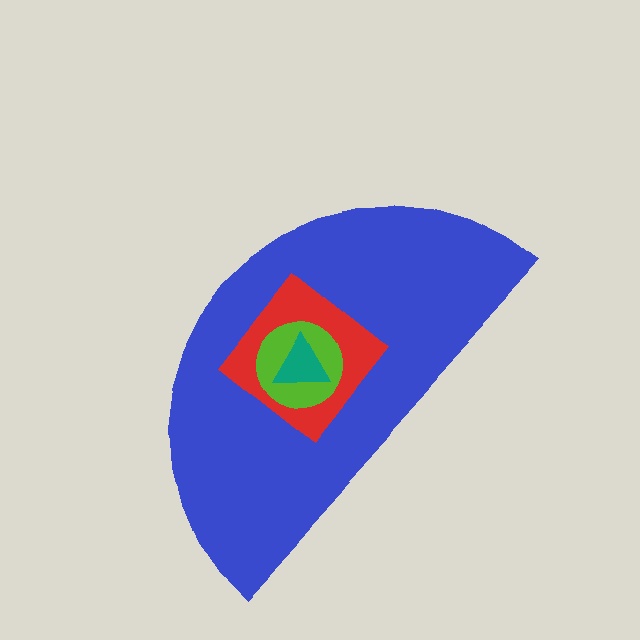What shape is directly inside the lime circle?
The teal triangle.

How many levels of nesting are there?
4.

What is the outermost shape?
The blue semicircle.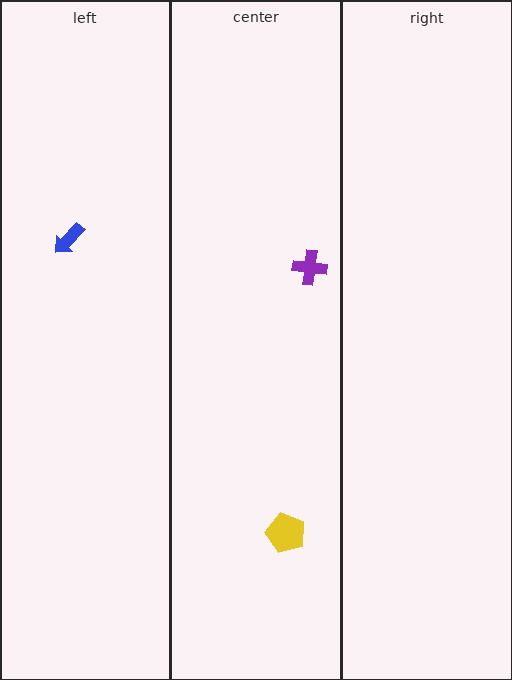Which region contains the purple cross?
The center region.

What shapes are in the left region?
The blue arrow.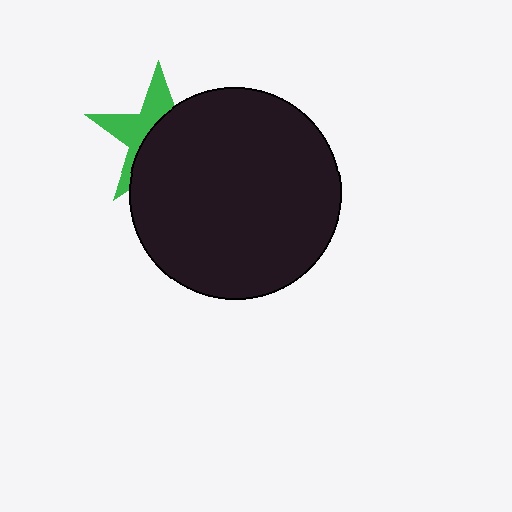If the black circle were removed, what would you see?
You would see the complete green star.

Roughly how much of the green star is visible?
A small part of it is visible (roughly 41%).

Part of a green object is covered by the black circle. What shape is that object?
It is a star.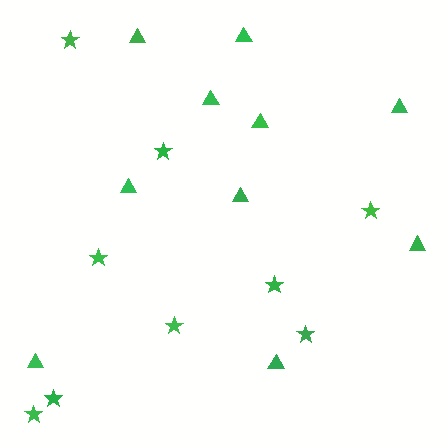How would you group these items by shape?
There are 2 groups: one group of triangles (10) and one group of stars (9).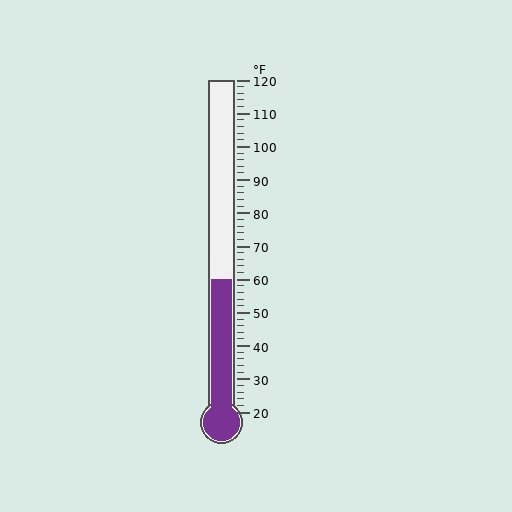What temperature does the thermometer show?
The thermometer shows approximately 60°F.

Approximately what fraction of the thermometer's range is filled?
The thermometer is filled to approximately 40% of its range.